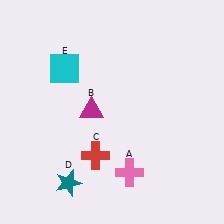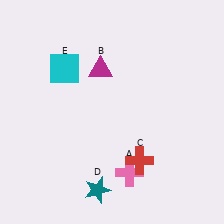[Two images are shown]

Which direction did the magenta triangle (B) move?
The magenta triangle (B) moved up.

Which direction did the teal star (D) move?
The teal star (D) moved right.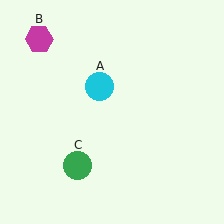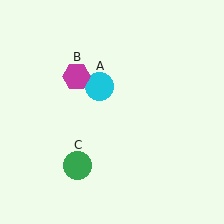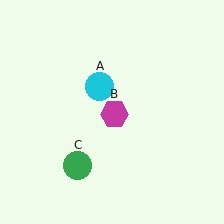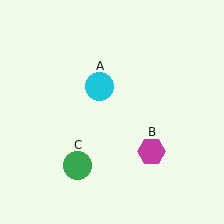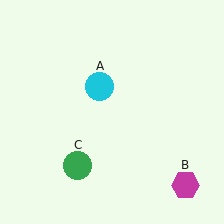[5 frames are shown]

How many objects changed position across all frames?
1 object changed position: magenta hexagon (object B).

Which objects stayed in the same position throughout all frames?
Cyan circle (object A) and green circle (object C) remained stationary.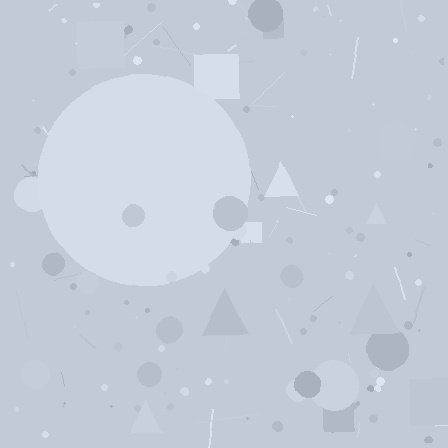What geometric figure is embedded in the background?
A circle is embedded in the background.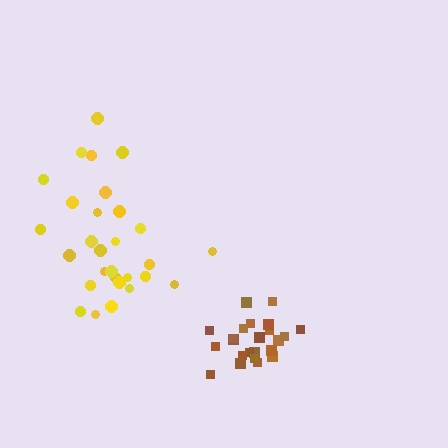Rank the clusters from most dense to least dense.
brown, yellow.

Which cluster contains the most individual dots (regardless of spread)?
Yellow (29).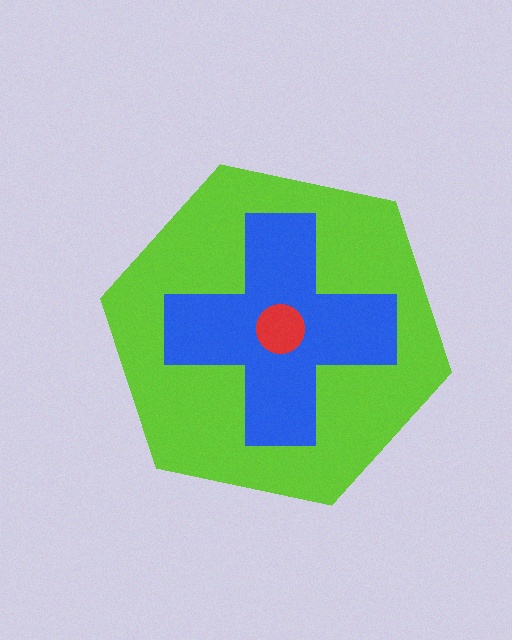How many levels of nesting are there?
3.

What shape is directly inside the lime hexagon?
The blue cross.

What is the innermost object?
The red circle.